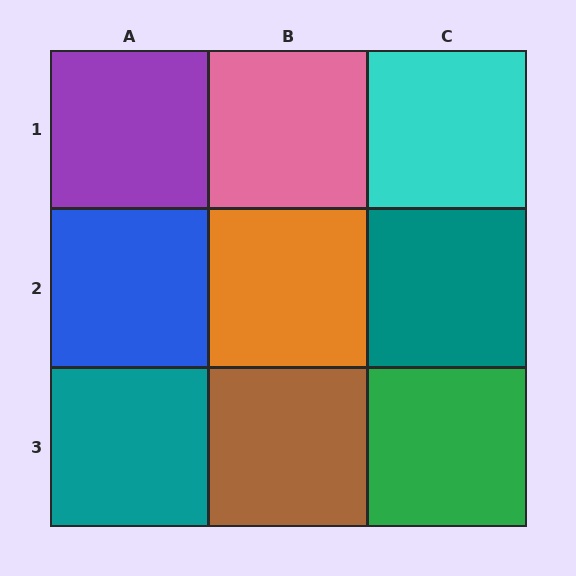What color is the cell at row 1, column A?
Purple.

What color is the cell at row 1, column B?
Pink.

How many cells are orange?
1 cell is orange.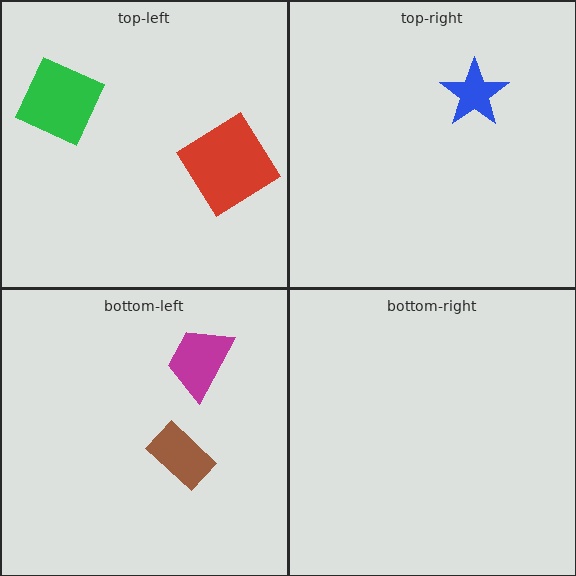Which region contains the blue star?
The top-right region.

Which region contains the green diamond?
The top-left region.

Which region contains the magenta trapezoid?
The bottom-left region.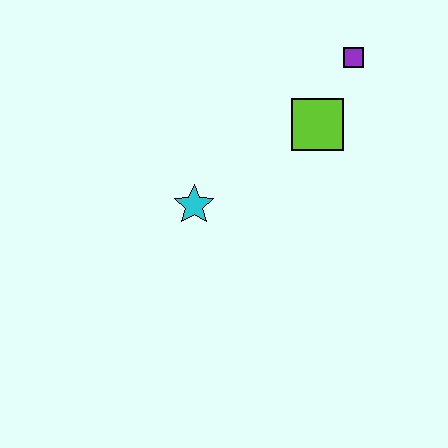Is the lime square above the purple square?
No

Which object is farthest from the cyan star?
The purple square is farthest from the cyan star.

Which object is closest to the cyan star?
The lime square is closest to the cyan star.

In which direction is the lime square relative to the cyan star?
The lime square is to the right of the cyan star.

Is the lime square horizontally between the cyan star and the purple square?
Yes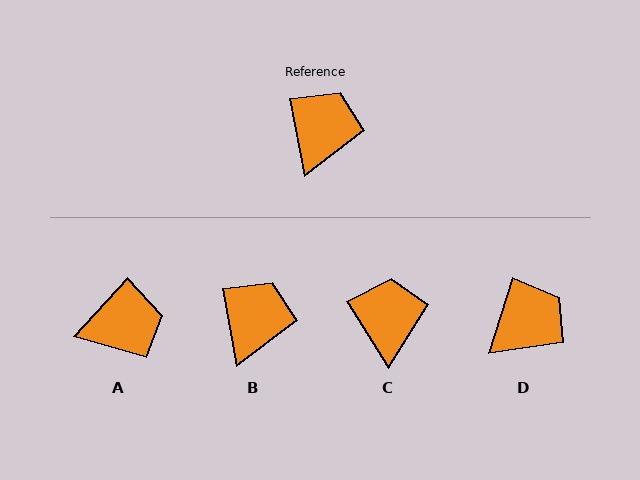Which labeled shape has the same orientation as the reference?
B.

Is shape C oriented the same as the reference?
No, it is off by about 21 degrees.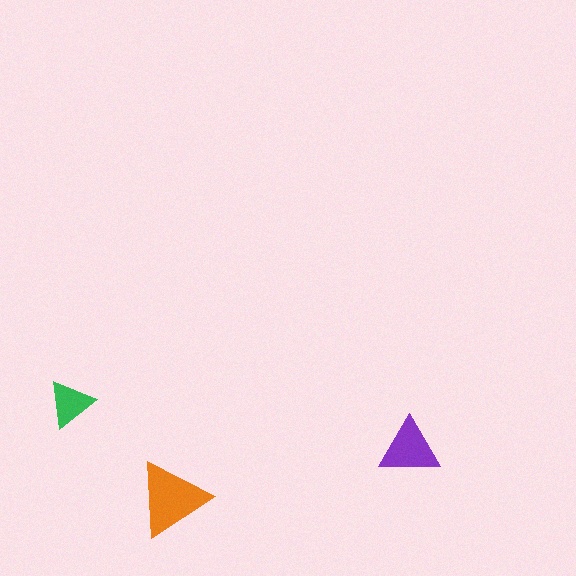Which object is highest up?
The green triangle is topmost.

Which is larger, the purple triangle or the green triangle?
The purple one.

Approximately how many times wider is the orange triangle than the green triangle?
About 1.5 times wider.